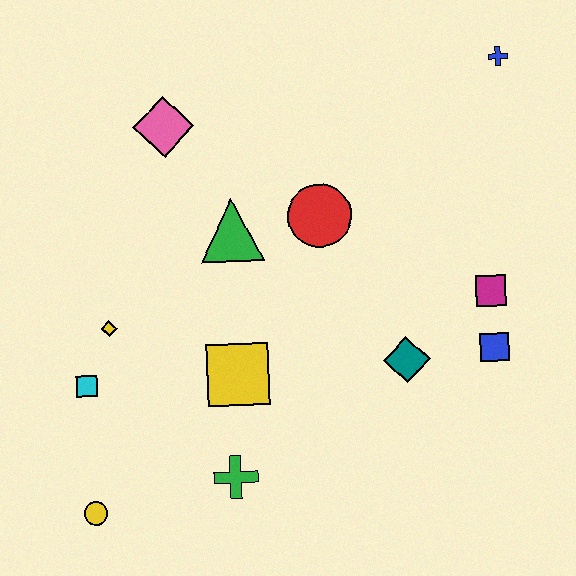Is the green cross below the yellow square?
Yes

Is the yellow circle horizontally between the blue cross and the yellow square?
No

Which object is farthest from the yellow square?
The blue cross is farthest from the yellow square.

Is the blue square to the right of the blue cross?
No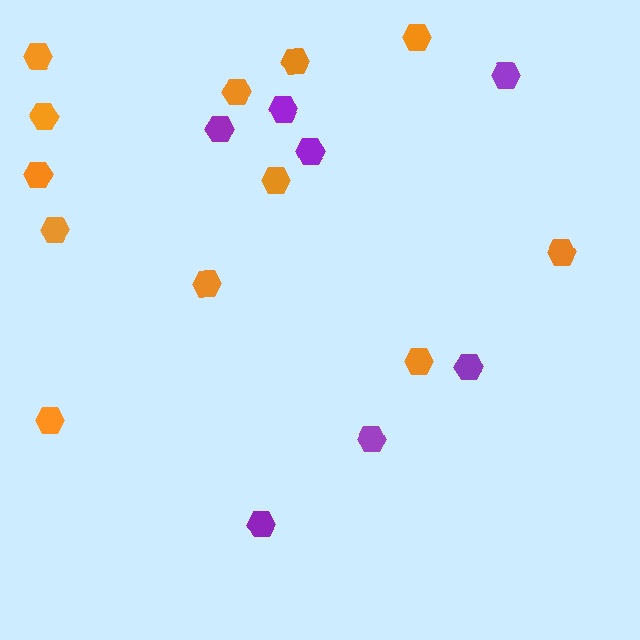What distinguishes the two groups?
There are 2 groups: one group of purple hexagons (7) and one group of orange hexagons (12).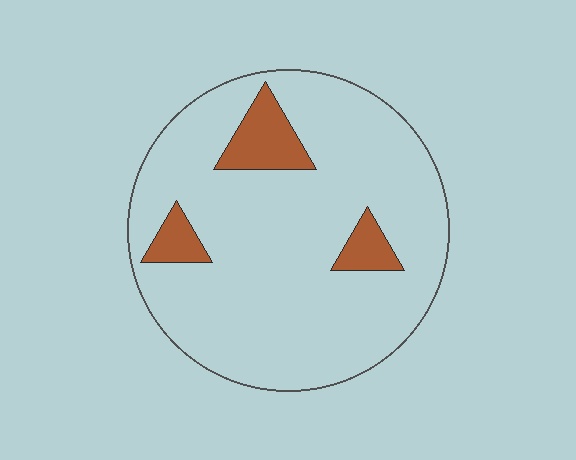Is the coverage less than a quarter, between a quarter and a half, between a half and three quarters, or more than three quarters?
Less than a quarter.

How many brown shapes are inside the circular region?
3.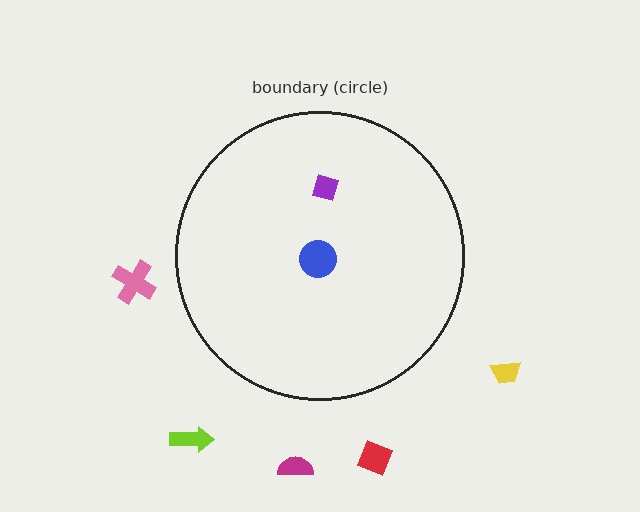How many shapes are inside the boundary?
2 inside, 5 outside.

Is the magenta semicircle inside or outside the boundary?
Outside.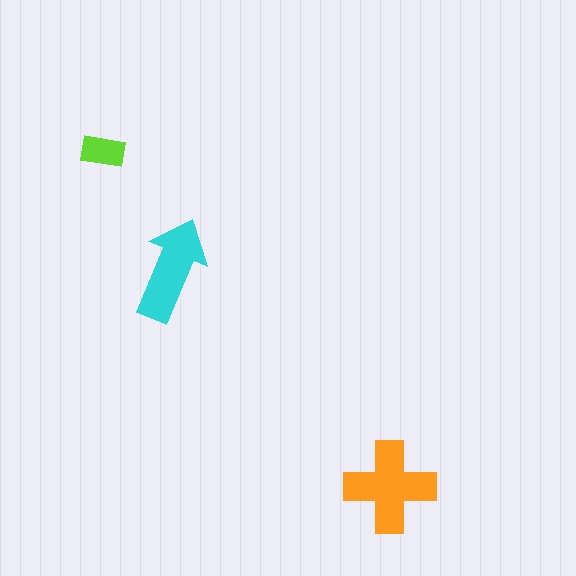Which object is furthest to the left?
The lime rectangle is leftmost.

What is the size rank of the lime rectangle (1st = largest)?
3rd.